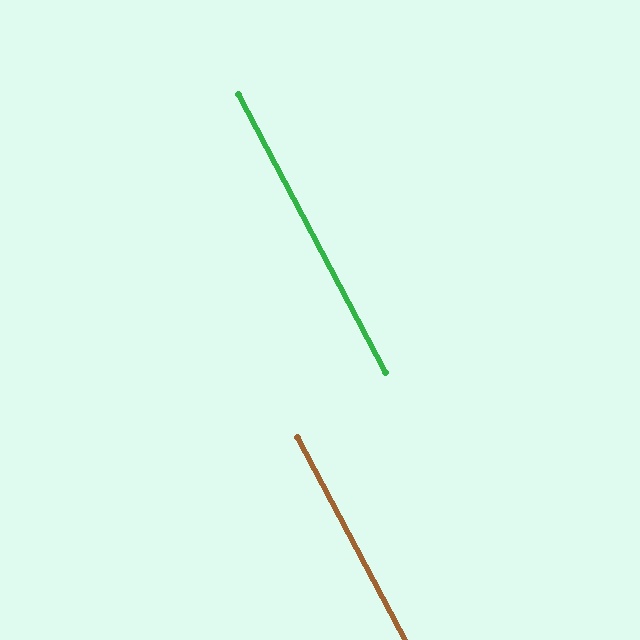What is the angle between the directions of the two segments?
Approximately 0 degrees.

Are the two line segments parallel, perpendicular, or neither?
Parallel — their directions differ by only 0.2°.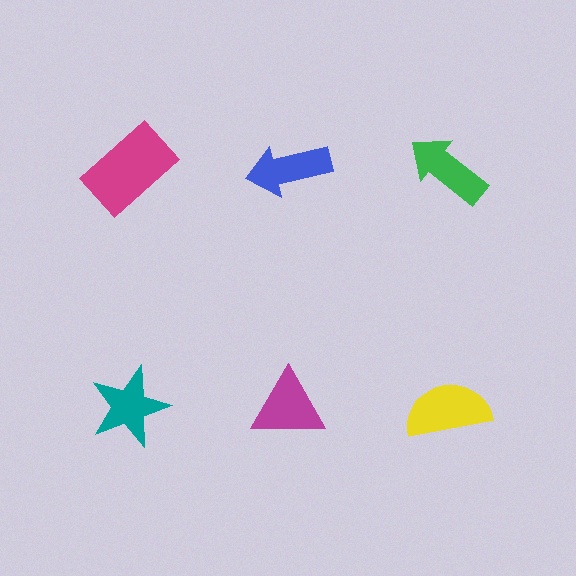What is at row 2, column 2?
A magenta triangle.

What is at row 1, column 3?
A green arrow.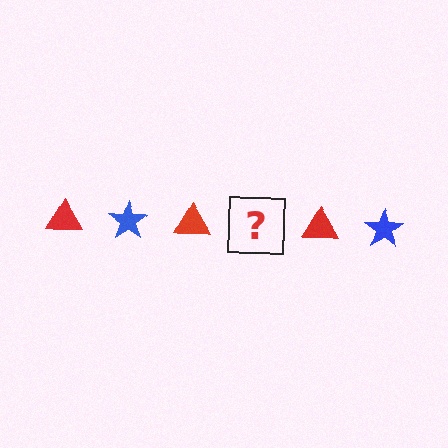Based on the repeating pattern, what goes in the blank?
The blank should be a blue star.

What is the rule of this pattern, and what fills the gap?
The rule is that the pattern alternates between red triangle and blue star. The gap should be filled with a blue star.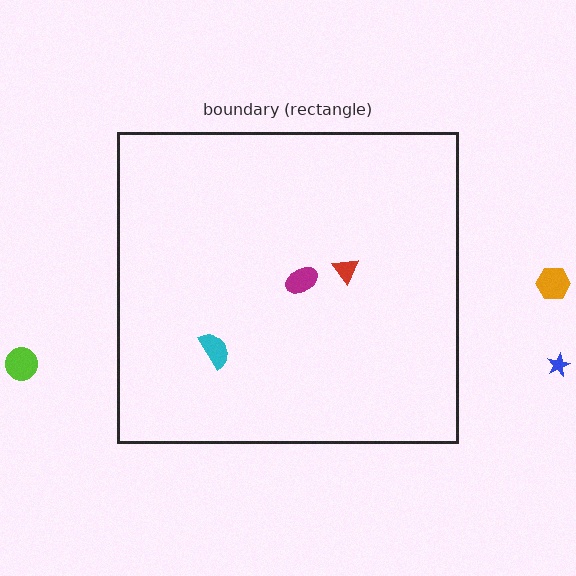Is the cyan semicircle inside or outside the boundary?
Inside.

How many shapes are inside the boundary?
3 inside, 3 outside.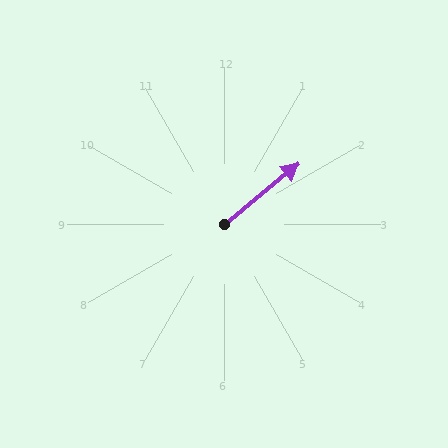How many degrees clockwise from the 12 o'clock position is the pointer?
Approximately 51 degrees.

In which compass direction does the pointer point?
Northeast.